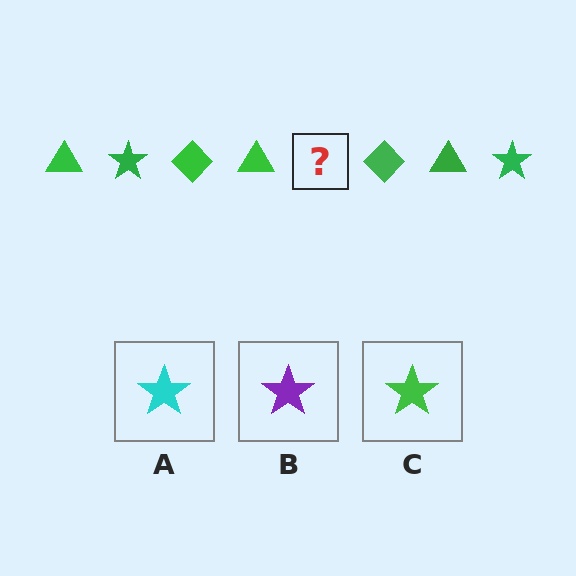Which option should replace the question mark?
Option C.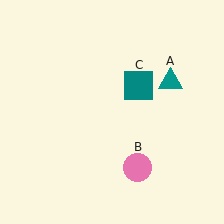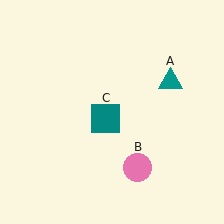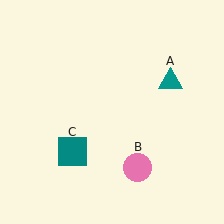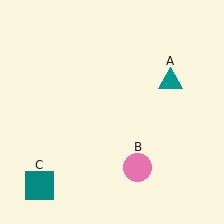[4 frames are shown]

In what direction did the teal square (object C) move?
The teal square (object C) moved down and to the left.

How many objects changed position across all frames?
1 object changed position: teal square (object C).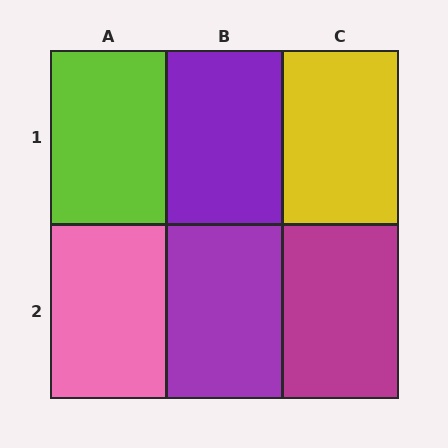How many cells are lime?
1 cell is lime.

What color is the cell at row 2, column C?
Magenta.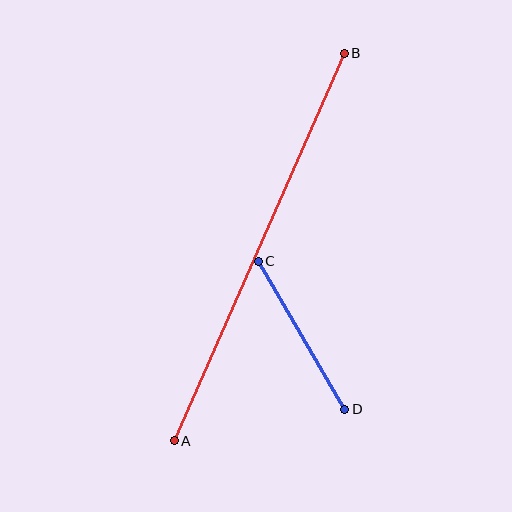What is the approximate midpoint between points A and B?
The midpoint is at approximately (259, 247) pixels.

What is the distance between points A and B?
The distance is approximately 423 pixels.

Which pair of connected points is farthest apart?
Points A and B are farthest apart.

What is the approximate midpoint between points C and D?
The midpoint is at approximately (301, 335) pixels.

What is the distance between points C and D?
The distance is approximately 172 pixels.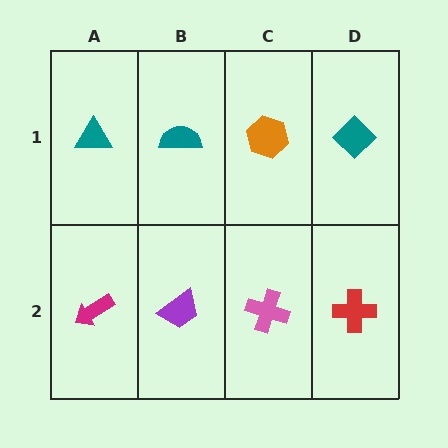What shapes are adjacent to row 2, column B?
A teal semicircle (row 1, column B), a magenta arrow (row 2, column A), a pink cross (row 2, column C).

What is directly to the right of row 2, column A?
A purple trapezoid.